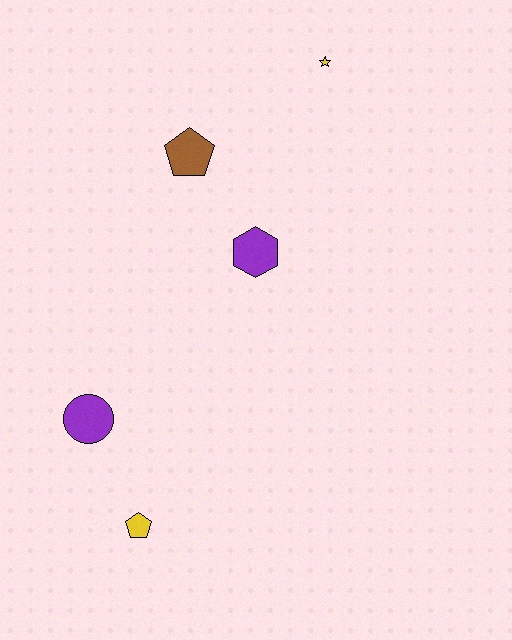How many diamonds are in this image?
There are no diamonds.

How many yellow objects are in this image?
There are 2 yellow objects.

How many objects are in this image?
There are 5 objects.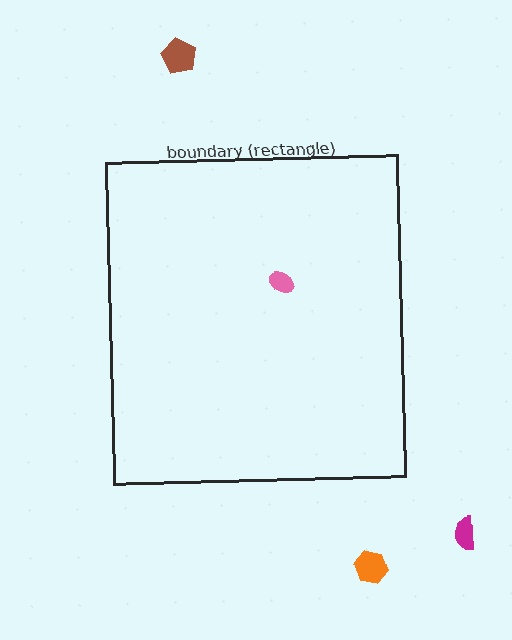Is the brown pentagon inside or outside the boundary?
Outside.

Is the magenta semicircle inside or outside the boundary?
Outside.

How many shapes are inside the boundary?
1 inside, 3 outside.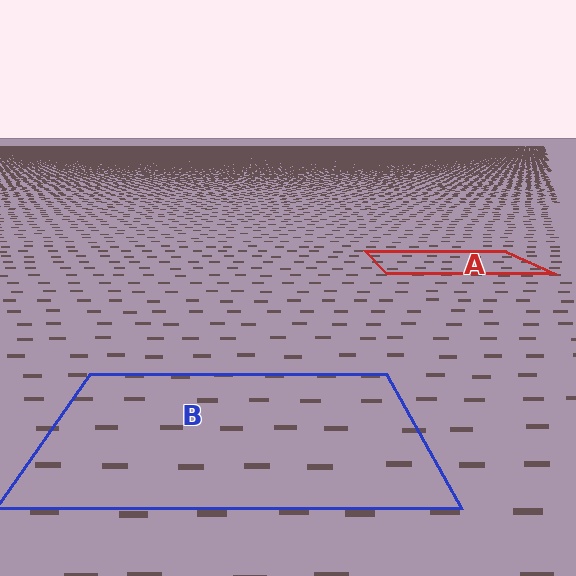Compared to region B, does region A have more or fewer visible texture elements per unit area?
Region A has more texture elements per unit area — they are packed more densely because it is farther away.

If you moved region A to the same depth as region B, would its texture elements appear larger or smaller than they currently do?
They would appear larger. At a closer depth, the same texture elements are projected at a bigger on-screen size.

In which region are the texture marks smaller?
The texture marks are smaller in region A, because it is farther away.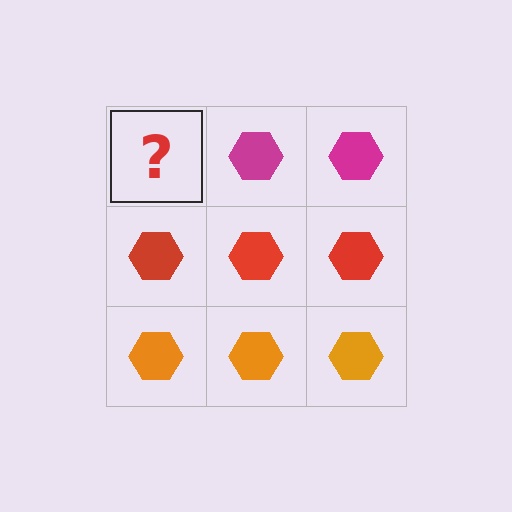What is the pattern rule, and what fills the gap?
The rule is that each row has a consistent color. The gap should be filled with a magenta hexagon.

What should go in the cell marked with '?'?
The missing cell should contain a magenta hexagon.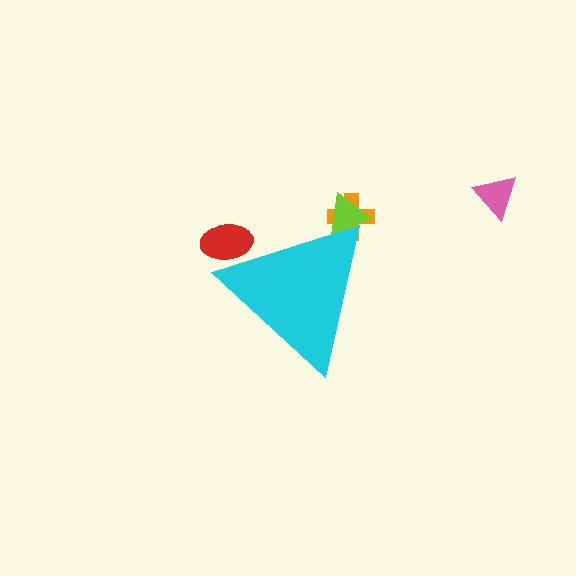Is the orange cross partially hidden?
Yes, the orange cross is partially hidden behind the cyan triangle.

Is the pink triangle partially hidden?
No, the pink triangle is fully visible.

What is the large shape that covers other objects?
A cyan triangle.